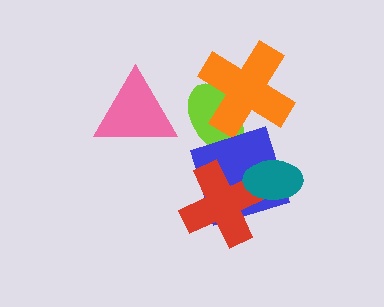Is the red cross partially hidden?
Yes, it is partially covered by another shape.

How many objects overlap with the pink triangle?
0 objects overlap with the pink triangle.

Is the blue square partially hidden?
Yes, it is partially covered by another shape.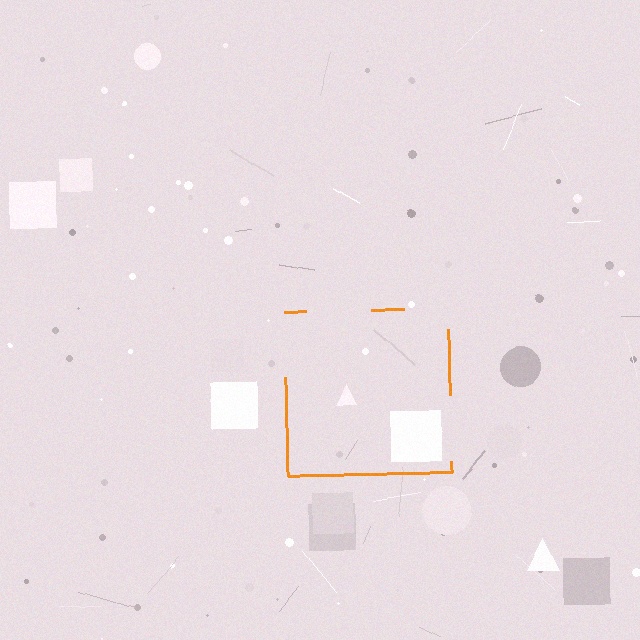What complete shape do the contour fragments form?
The contour fragments form a square.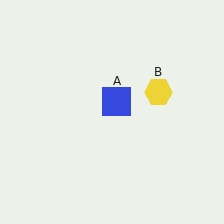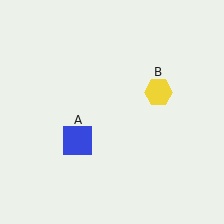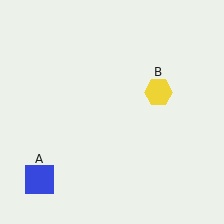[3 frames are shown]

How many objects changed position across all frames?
1 object changed position: blue square (object A).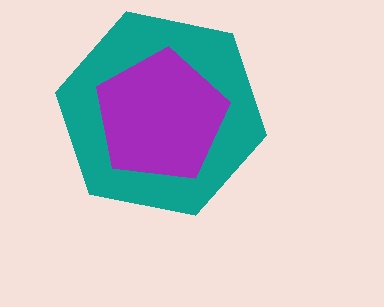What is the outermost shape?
The teal hexagon.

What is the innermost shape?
The purple pentagon.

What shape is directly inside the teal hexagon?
The purple pentagon.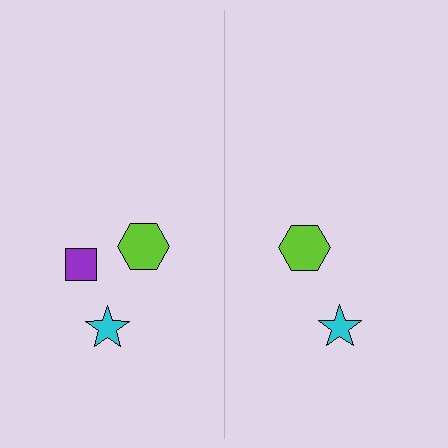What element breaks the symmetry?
A purple square is missing from the right side.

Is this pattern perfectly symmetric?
No, the pattern is not perfectly symmetric. A purple square is missing from the right side.